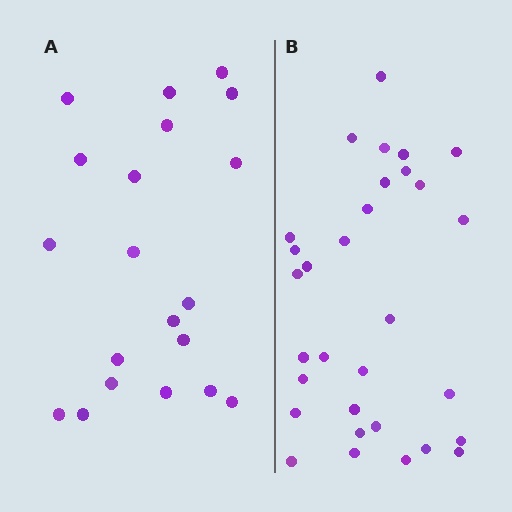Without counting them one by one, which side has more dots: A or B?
Region B (the right region) has more dots.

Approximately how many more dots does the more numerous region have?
Region B has roughly 12 or so more dots than region A.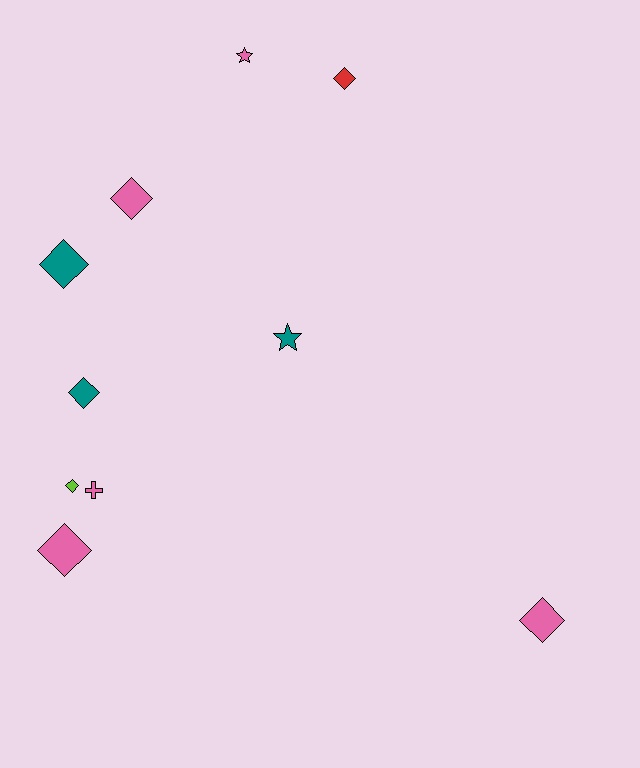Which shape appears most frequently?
Diamond, with 7 objects.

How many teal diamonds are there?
There are 2 teal diamonds.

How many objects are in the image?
There are 10 objects.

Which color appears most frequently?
Pink, with 5 objects.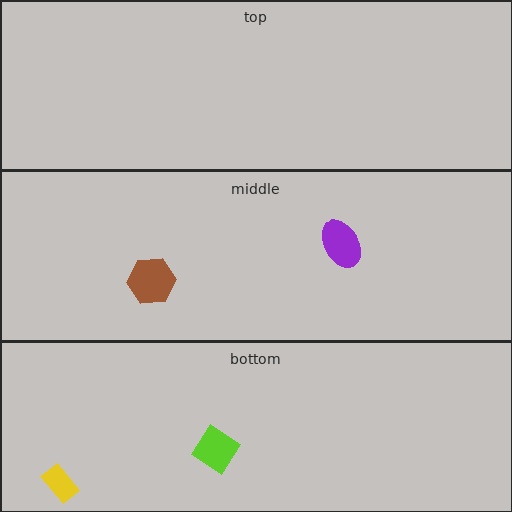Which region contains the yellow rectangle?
The bottom region.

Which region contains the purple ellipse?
The middle region.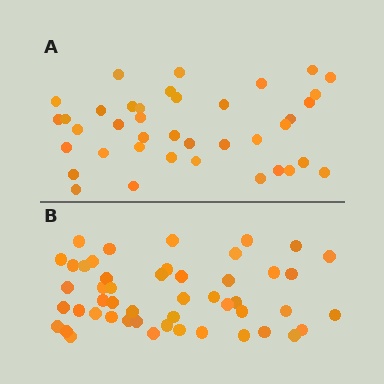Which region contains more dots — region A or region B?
Region B (the bottom region) has more dots.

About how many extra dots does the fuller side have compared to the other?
Region B has roughly 10 or so more dots than region A.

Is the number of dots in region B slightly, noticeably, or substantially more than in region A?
Region B has noticeably more, but not dramatically so. The ratio is roughly 1.3 to 1.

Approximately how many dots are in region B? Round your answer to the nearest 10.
About 50 dots. (The exact count is 49, which rounds to 50.)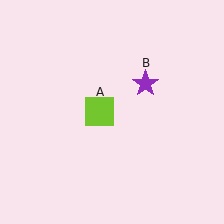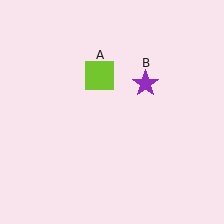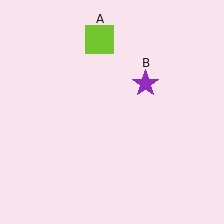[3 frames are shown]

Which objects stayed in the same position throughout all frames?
Purple star (object B) remained stationary.